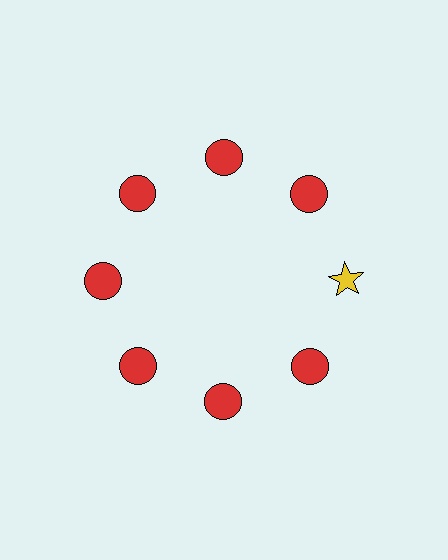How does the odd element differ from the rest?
It differs in both color (yellow instead of red) and shape (star instead of circle).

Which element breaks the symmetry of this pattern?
The yellow star at roughly the 3 o'clock position breaks the symmetry. All other shapes are red circles.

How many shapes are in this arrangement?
There are 8 shapes arranged in a ring pattern.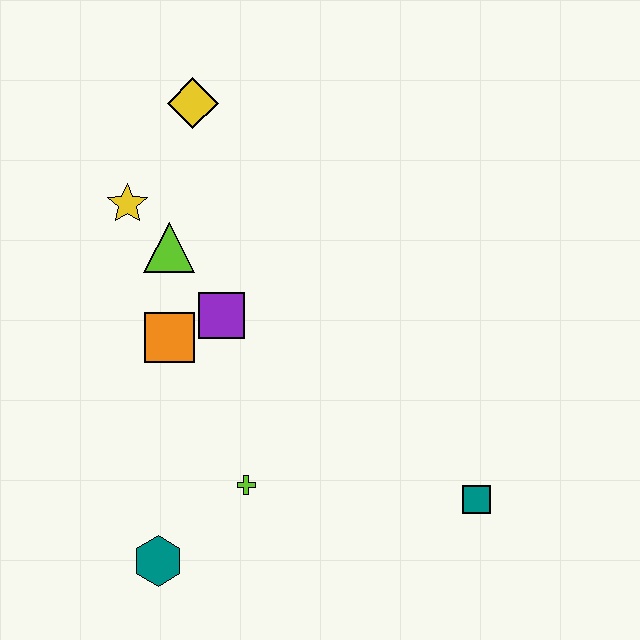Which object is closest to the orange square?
The purple square is closest to the orange square.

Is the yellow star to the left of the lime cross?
Yes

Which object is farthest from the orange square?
The teal square is farthest from the orange square.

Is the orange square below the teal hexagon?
No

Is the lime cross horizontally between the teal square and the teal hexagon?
Yes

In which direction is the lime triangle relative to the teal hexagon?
The lime triangle is above the teal hexagon.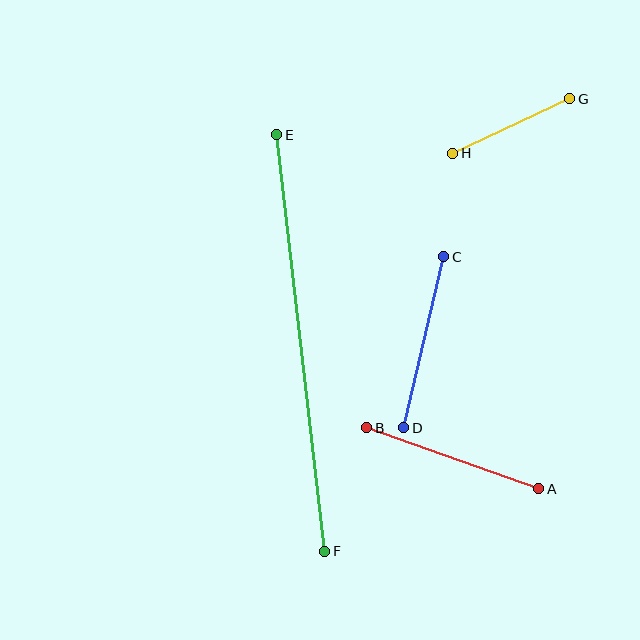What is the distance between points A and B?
The distance is approximately 183 pixels.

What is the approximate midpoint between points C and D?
The midpoint is at approximately (424, 342) pixels.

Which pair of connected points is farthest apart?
Points E and F are farthest apart.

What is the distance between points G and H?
The distance is approximately 129 pixels.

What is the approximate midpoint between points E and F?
The midpoint is at approximately (301, 343) pixels.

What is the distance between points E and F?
The distance is approximately 419 pixels.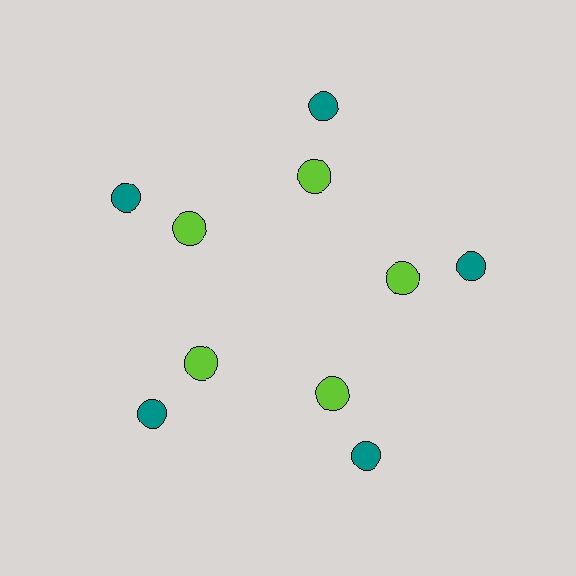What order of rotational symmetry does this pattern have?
This pattern has 5-fold rotational symmetry.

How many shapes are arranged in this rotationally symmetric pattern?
There are 10 shapes, arranged in 5 groups of 2.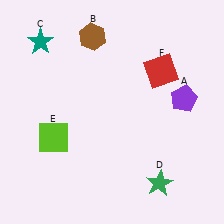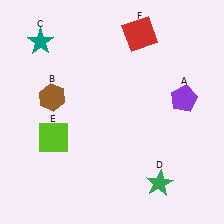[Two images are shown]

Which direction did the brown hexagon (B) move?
The brown hexagon (B) moved down.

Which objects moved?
The objects that moved are: the brown hexagon (B), the red square (F).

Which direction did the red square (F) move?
The red square (F) moved up.